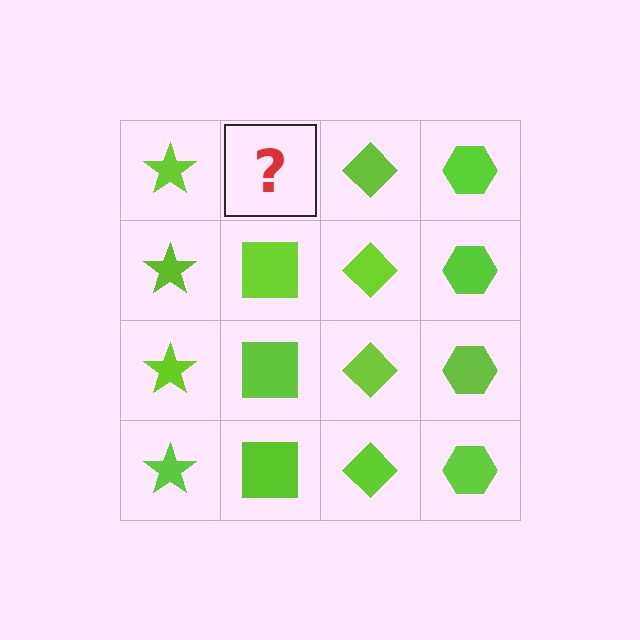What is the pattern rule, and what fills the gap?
The rule is that each column has a consistent shape. The gap should be filled with a lime square.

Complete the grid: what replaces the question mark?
The question mark should be replaced with a lime square.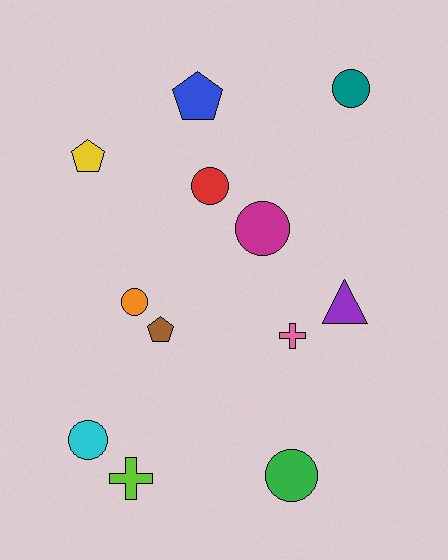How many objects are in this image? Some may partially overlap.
There are 12 objects.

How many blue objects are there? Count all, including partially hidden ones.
There is 1 blue object.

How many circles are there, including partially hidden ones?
There are 6 circles.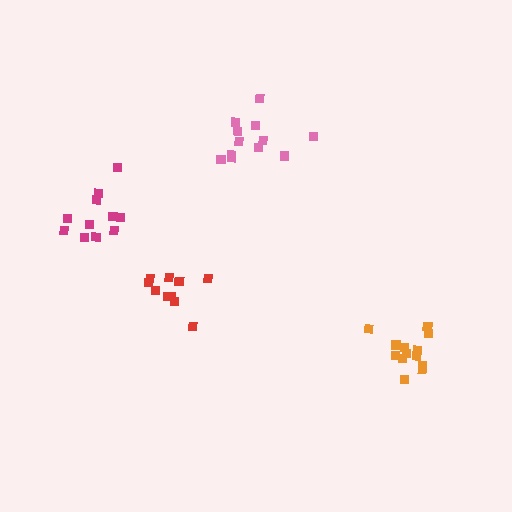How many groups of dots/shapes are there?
There are 4 groups.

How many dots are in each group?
Group 1: 11 dots, Group 2: 11 dots, Group 3: 13 dots, Group 4: 12 dots (47 total).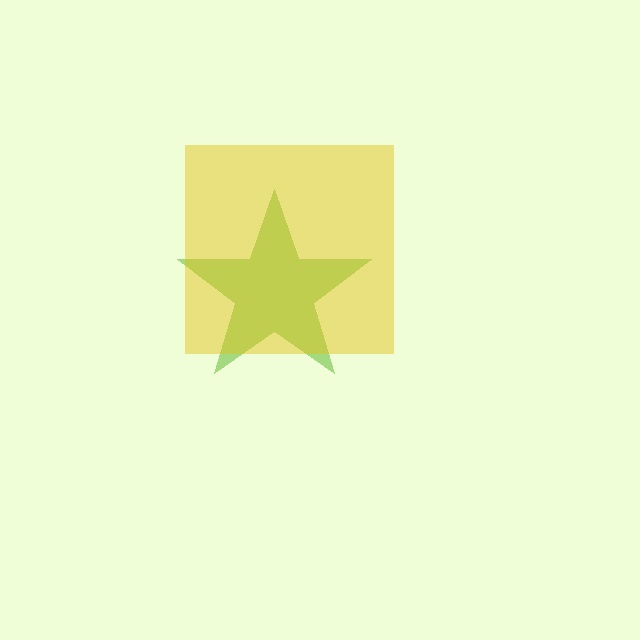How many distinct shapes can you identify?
There are 2 distinct shapes: a lime star, a yellow square.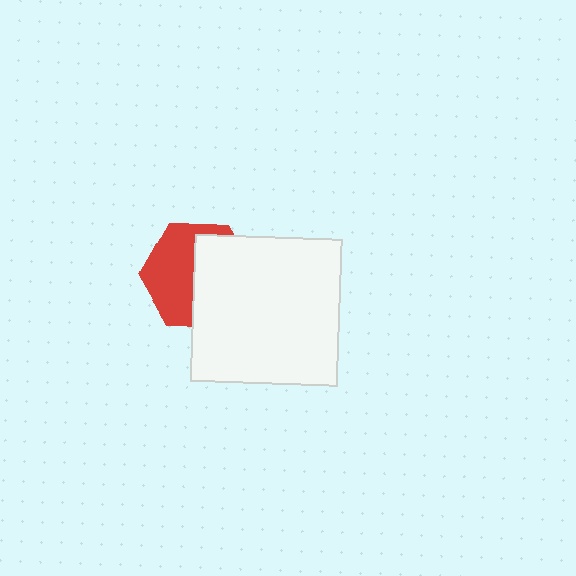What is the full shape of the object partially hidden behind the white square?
The partially hidden object is a red hexagon.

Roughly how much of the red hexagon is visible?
About half of it is visible (roughly 50%).